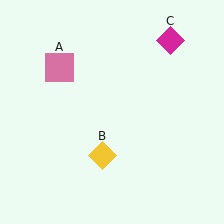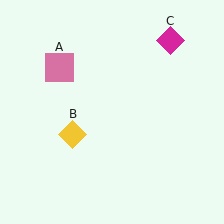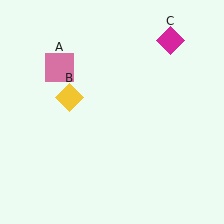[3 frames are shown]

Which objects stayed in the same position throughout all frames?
Pink square (object A) and magenta diamond (object C) remained stationary.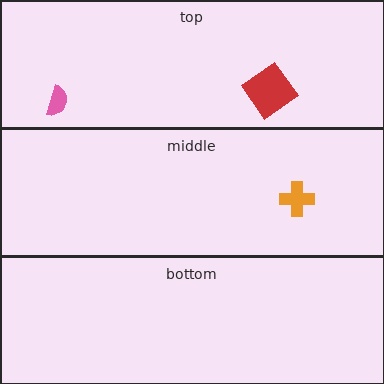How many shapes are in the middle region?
1.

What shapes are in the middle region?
The orange cross.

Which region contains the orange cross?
The middle region.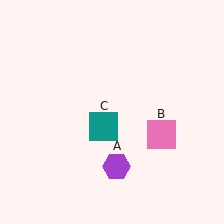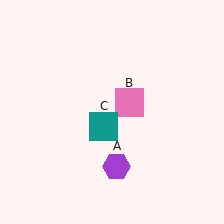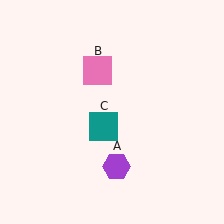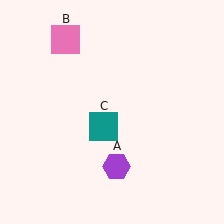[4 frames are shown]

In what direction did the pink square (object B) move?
The pink square (object B) moved up and to the left.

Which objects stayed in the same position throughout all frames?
Purple hexagon (object A) and teal square (object C) remained stationary.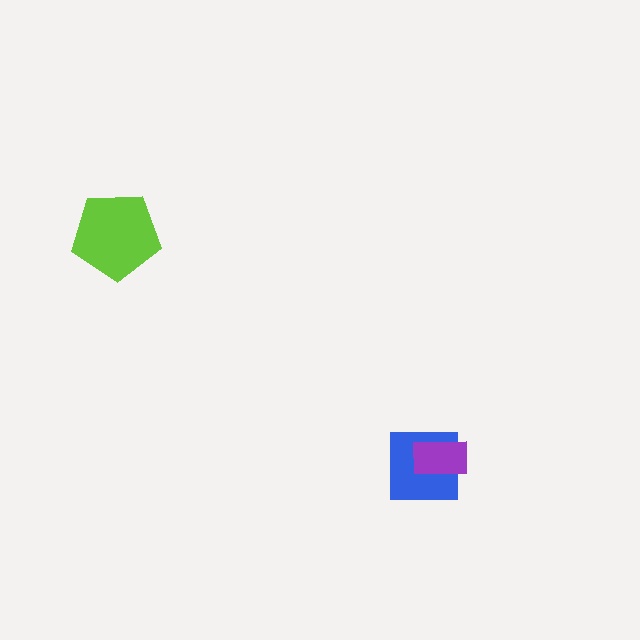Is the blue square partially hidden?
Yes, it is partially covered by another shape.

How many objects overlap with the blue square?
1 object overlaps with the blue square.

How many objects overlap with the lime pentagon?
0 objects overlap with the lime pentagon.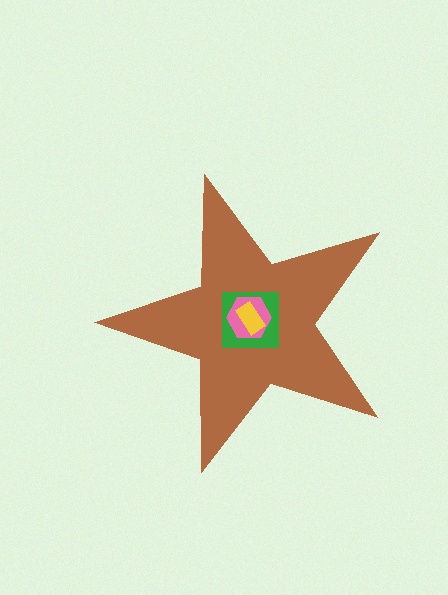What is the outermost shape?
The brown star.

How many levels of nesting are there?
4.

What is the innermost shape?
The yellow rectangle.